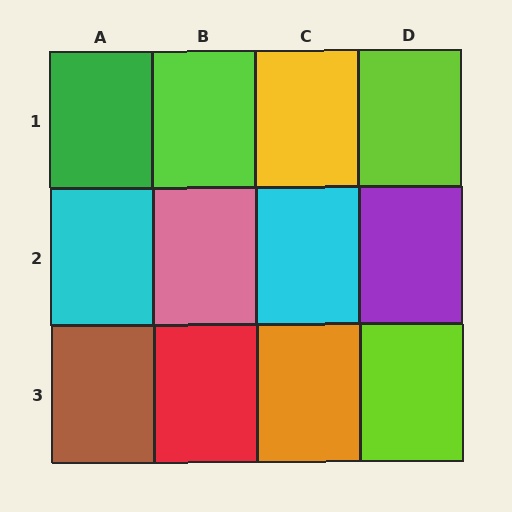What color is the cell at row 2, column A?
Cyan.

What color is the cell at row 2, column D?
Purple.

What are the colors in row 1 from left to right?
Green, lime, yellow, lime.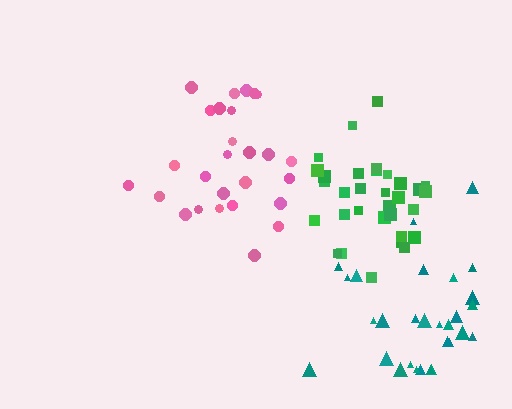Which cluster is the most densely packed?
Green.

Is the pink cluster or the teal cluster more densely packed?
Pink.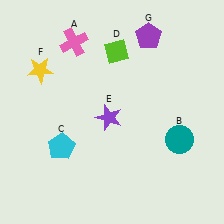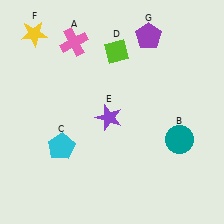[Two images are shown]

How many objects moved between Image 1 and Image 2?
1 object moved between the two images.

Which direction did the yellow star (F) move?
The yellow star (F) moved up.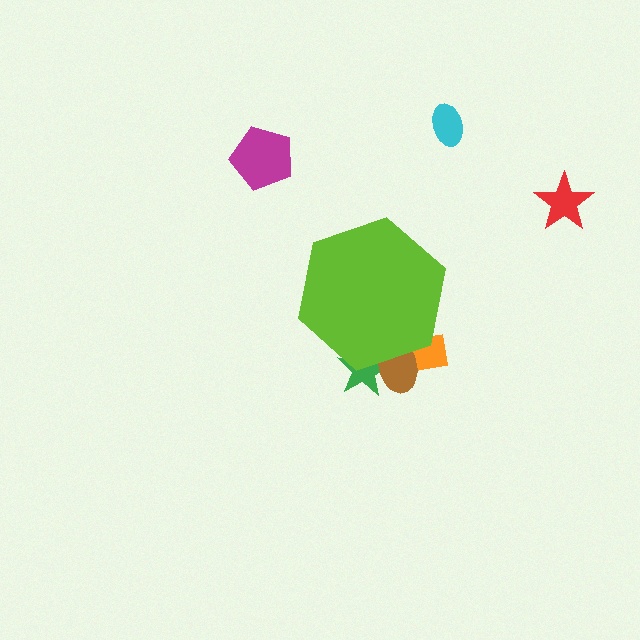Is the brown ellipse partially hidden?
Yes, the brown ellipse is partially hidden behind the lime hexagon.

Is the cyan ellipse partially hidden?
No, the cyan ellipse is fully visible.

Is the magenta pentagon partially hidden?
No, the magenta pentagon is fully visible.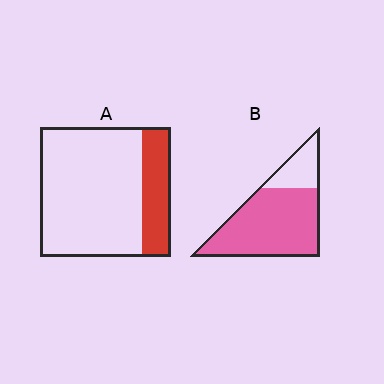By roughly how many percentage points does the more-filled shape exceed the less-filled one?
By roughly 55 percentage points (B over A).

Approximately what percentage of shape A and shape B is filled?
A is approximately 20% and B is approximately 80%.